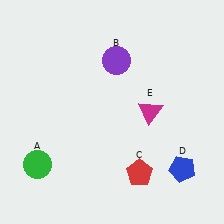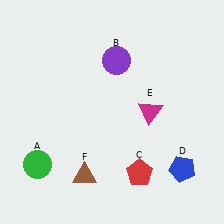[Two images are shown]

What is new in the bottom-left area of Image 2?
A brown triangle (F) was added in the bottom-left area of Image 2.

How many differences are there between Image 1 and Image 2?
There is 1 difference between the two images.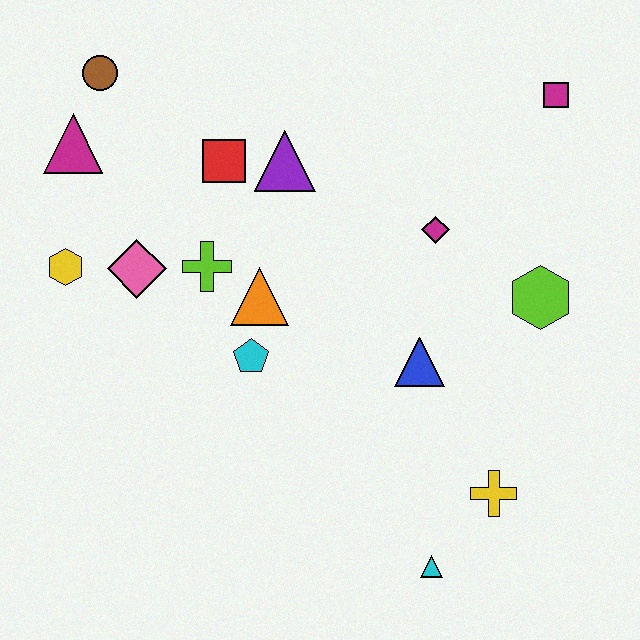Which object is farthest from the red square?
The cyan triangle is farthest from the red square.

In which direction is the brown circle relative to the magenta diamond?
The brown circle is to the left of the magenta diamond.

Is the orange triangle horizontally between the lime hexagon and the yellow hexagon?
Yes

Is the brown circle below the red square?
No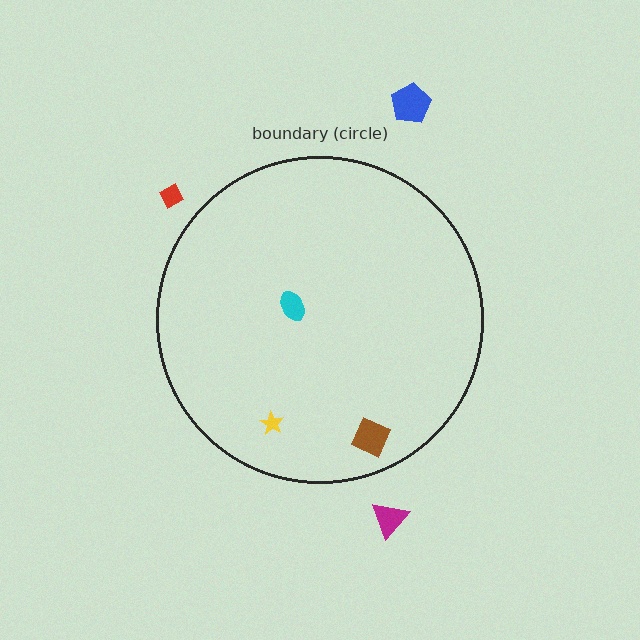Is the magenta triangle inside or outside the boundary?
Outside.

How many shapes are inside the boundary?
3 inside, 3 outside.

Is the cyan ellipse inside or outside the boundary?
Inside.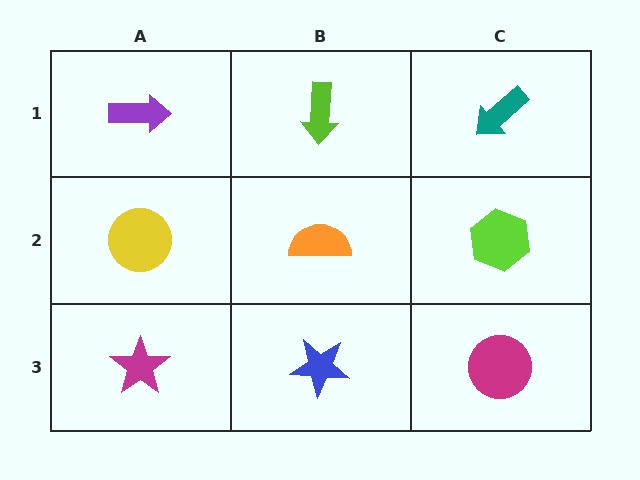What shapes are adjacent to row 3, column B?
An orange semicircle (row 2, column B), a magenta star (row 3, column A), a magenta circle (row 3, column C).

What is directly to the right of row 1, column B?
A teal arrow.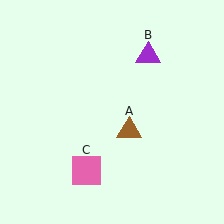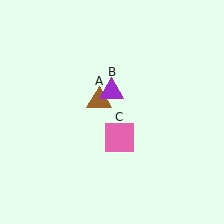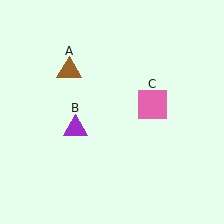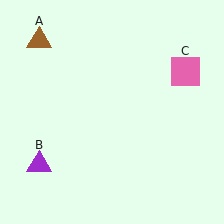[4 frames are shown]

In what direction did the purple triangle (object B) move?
The purple triangle (object B) moved down and to the left.